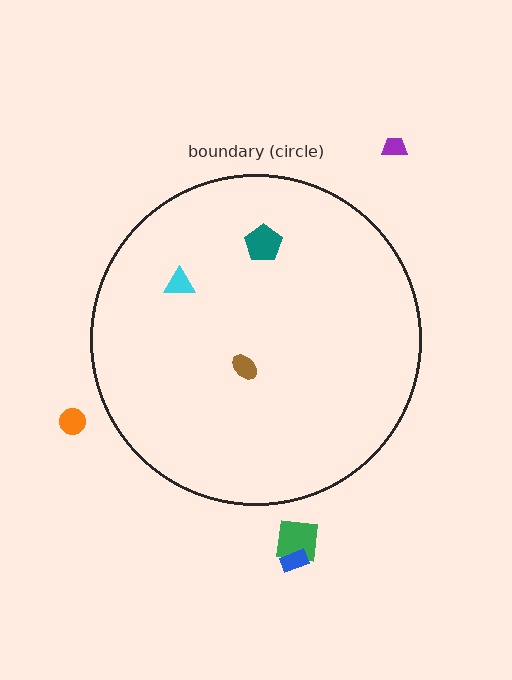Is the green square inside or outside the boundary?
Outside.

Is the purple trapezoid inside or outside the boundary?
Outside.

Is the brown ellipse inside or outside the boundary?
Inside.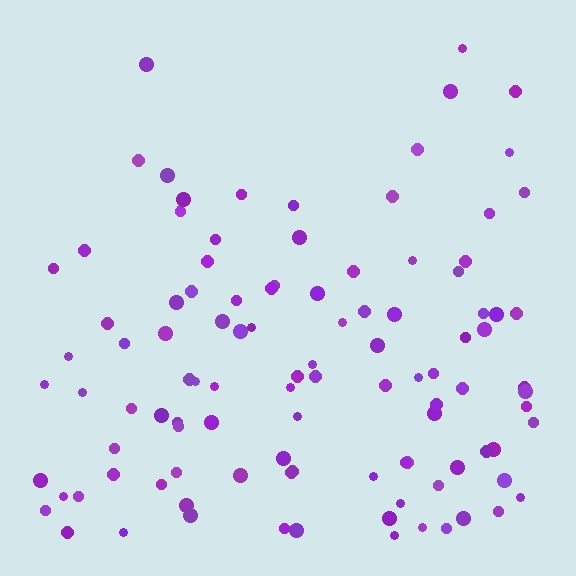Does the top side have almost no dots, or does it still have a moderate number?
Still a moderate number, just noticeably fewer than the bottom.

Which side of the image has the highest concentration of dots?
The bottom.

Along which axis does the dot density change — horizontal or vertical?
Vertical.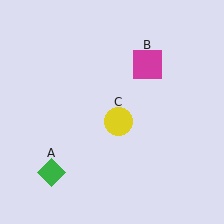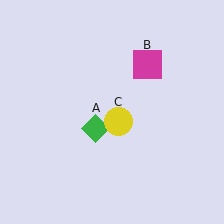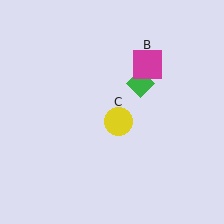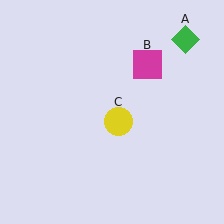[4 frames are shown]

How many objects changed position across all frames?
1 object changed position: green diamond (object A).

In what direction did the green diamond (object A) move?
The green diamond (object A) moved up and to the right.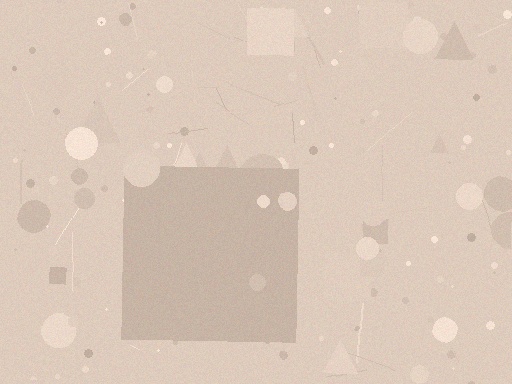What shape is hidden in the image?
A square is hidden in the image.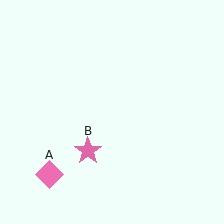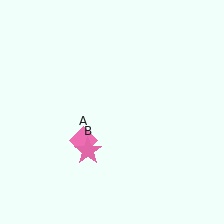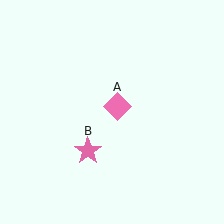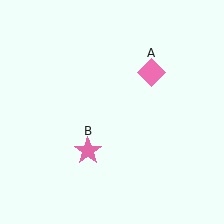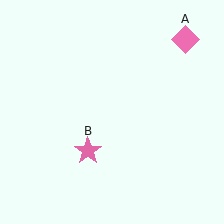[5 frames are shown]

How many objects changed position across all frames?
1 object changed position: pink diamond (object A).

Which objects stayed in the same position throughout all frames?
Pink star (object B) remained stationary.